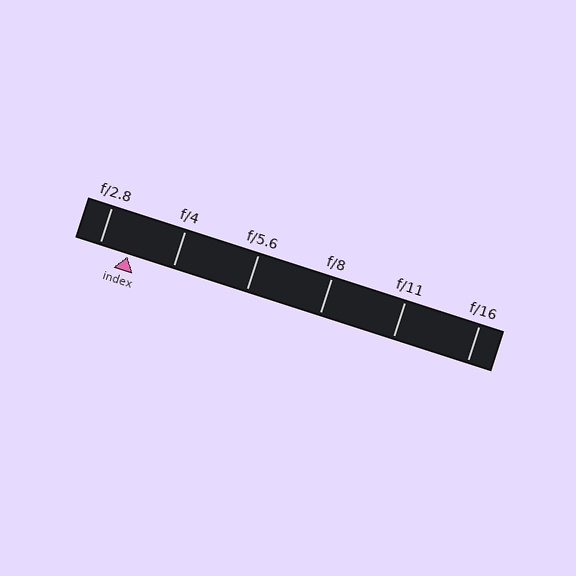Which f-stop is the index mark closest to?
The index mark is closest to f/2.8.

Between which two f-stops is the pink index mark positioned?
The index mark is between f/2.8 and f/4.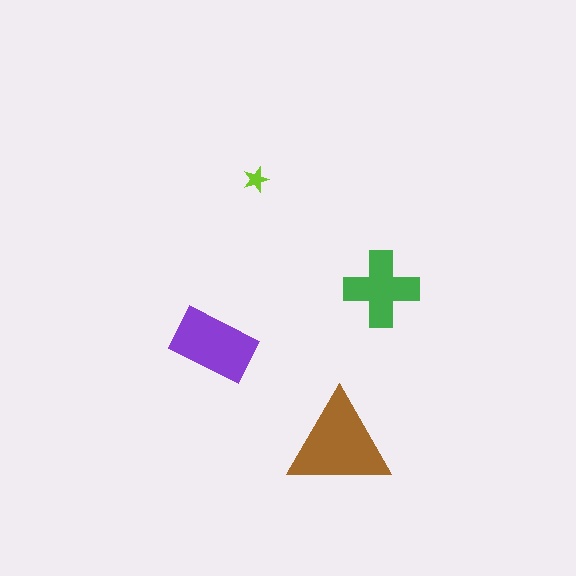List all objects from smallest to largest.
The lime star, the green cross, the purple rectangle, the brown triangle.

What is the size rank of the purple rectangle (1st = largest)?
2nd.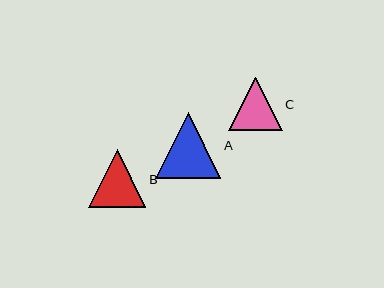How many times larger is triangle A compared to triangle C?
Triangle A is approximately 1.2 times the size of triangle C.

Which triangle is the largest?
Triangle A is the largest with a size of approximately 65 pixels.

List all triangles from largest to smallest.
From largest to smallest: A, B, C.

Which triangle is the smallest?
Triangle C is the smallest with a size of approximately 53 pixels.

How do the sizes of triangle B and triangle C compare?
Triangle B and triangle C are approximately the same size.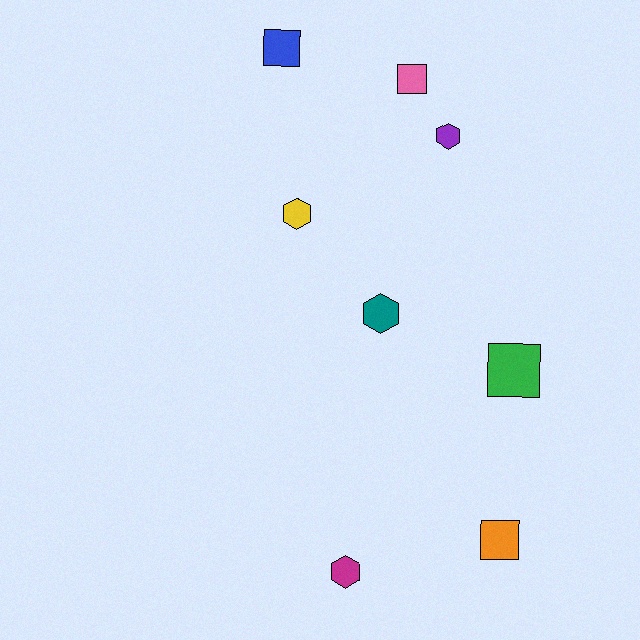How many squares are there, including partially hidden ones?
There are 4 squares.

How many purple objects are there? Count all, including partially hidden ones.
There is 1 purple object.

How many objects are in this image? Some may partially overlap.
There are 8 objects.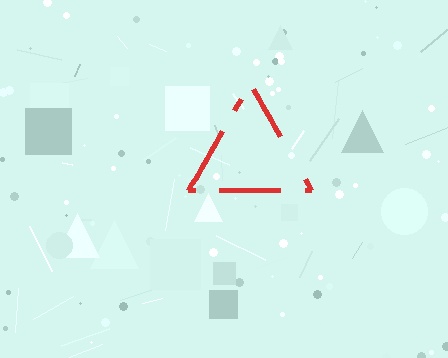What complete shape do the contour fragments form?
The contour fragments form a triangle.